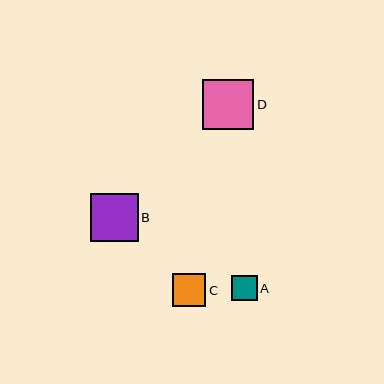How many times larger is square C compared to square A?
Square C is approximately 1.3 times the size of square A.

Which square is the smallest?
Square A is the smallest with a size of approximately 25 pixels.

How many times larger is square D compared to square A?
Square D is approximately 2.0 times the size of square A.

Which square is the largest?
Square D is the largest with a size of approximately 51 pixels.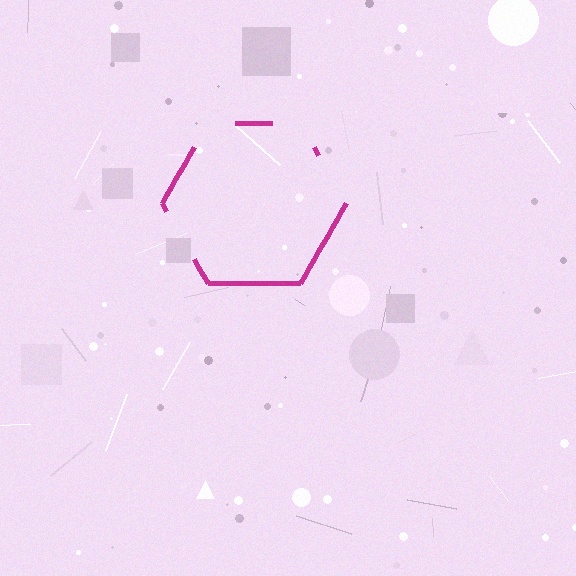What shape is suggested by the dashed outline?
The dashed outline suggests a hexagon.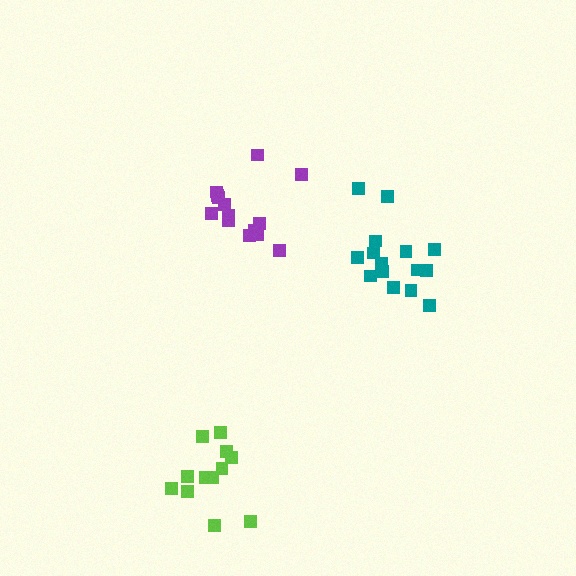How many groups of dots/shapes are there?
There are 3 groups.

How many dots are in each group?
Group 1: 14 dots, Group 2: 12 dots, Group 3: 15 dots (41 total).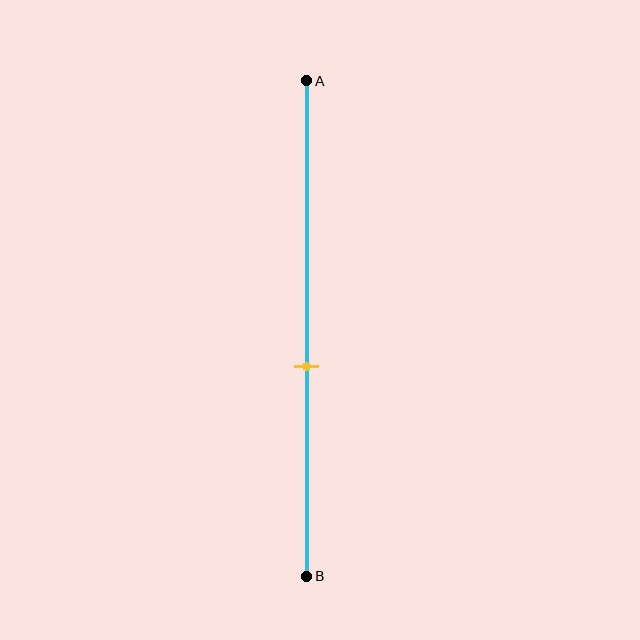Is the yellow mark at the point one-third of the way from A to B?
No, the mark is at about 60% from A, not at the 33% one-third point.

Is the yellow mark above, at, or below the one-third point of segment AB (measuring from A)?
The yellow mark is below the one-third point of segment AB.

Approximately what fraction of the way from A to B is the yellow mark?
The yellow mark is approximately 60% of the way from A to B.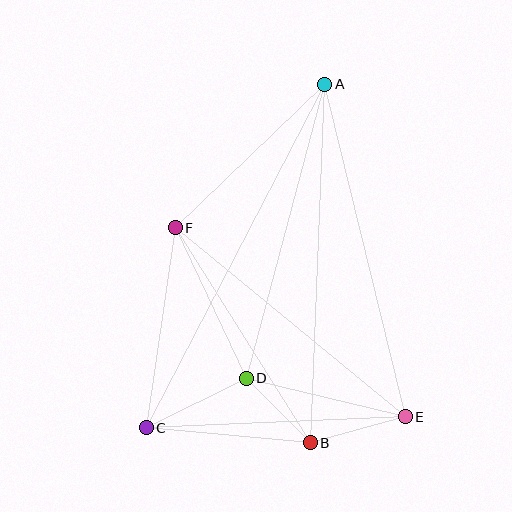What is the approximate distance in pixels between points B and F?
The distance between B and F is approximately 254 pixels.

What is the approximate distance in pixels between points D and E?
The distance between D and E is approximately 164 pixels.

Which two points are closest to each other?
Points B and D are closest to each other.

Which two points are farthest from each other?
Points A and C are farthest from each other.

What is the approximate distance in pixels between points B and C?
The distance between B and C is approximately 165 pixels.